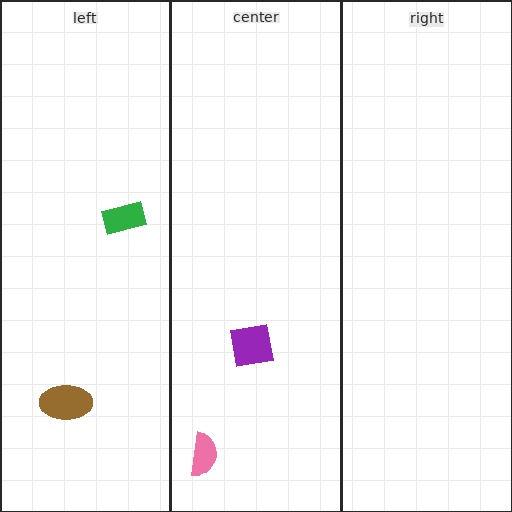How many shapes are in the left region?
2.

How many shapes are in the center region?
2.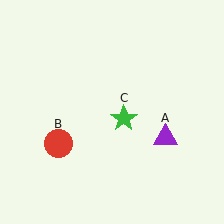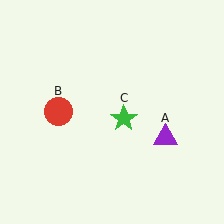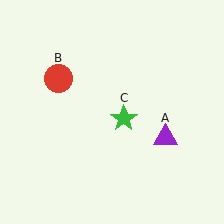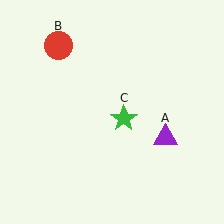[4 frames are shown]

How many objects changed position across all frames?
1 object changed position: red circle (object B).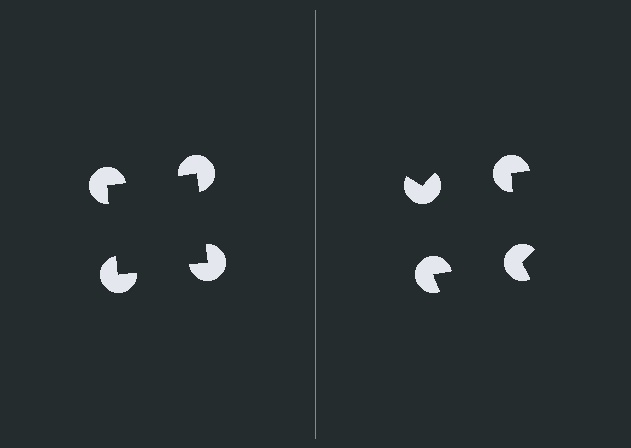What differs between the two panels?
The pac-man discs are positioned identically on both sides; only the wedge orientations differ. On the left they align to a square; on the right they are misaligned.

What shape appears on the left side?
An illusory square.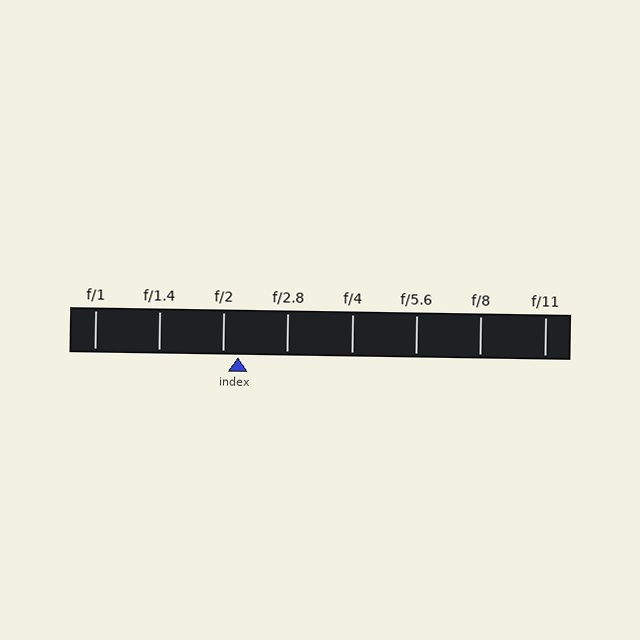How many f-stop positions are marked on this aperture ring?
There are 8 f-stop positions marked.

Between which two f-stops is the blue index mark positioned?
The index mark is between f/2 and f/2.8.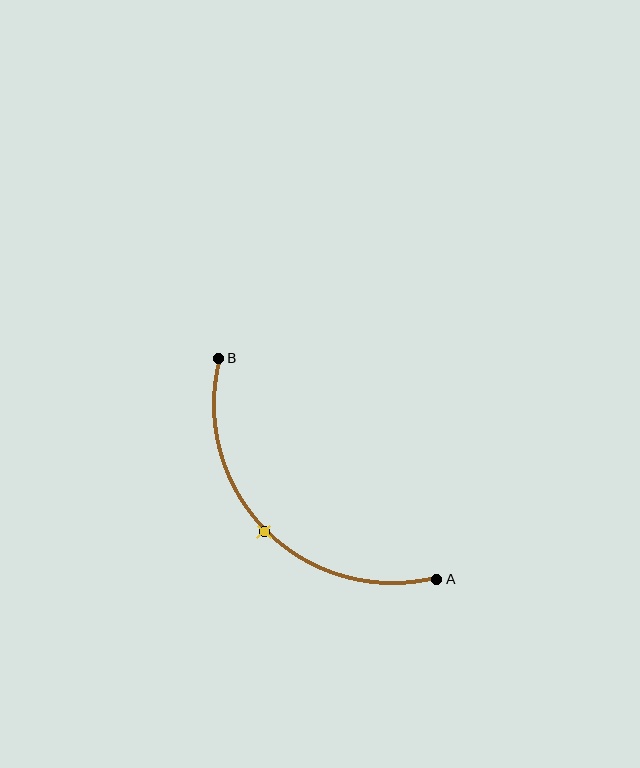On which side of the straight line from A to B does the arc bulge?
The arc bulges below and to the left of the straight line connecting A and B.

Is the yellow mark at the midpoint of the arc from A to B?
Yes. The yellow mark lies on the arc at equal arc-length from both A and B — it is the arc midpoint.